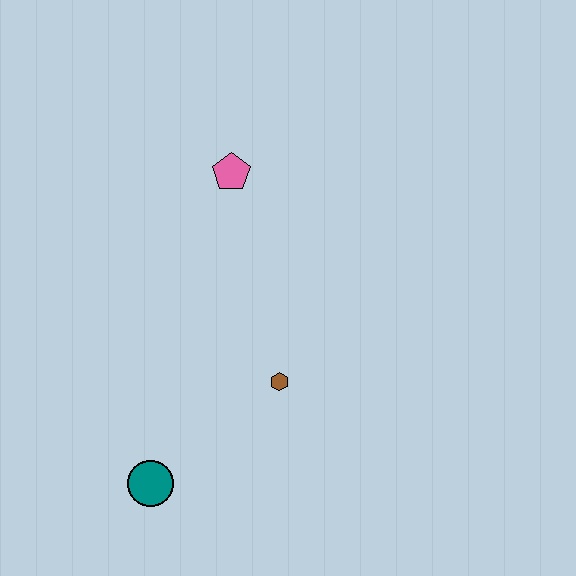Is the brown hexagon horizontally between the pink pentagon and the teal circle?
No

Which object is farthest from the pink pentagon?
The teal circle is farthest from the pink pentagon.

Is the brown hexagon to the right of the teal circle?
Yes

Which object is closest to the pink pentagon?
The brown hexagon is closest to the pink pentagon.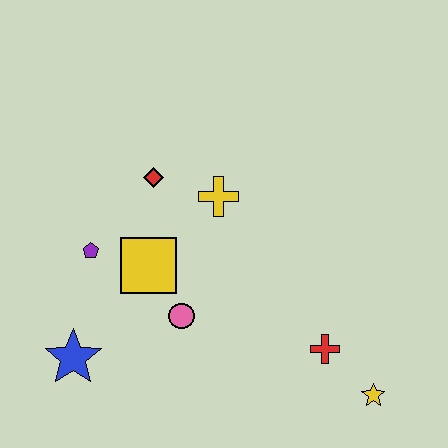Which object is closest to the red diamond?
The yellow cross is closest to the red diamond.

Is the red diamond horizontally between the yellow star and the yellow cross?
No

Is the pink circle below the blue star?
No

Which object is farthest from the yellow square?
The yellow star is farthest from the yellow square.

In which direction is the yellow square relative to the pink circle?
The yellow square is above the pink circle.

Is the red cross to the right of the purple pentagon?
Yes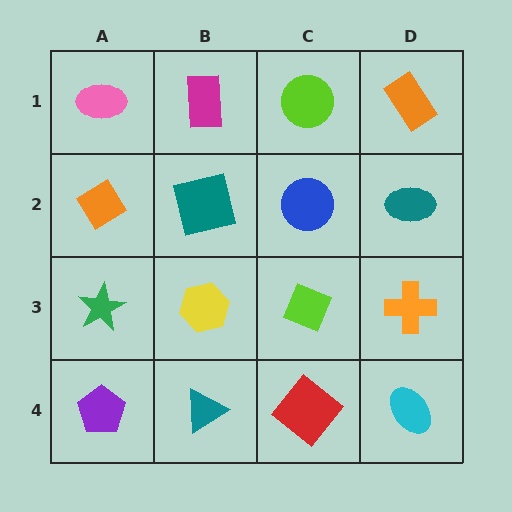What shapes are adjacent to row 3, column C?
A blue circle (row 2, column C), a red diamond (row 4, column C), a yellow hexagon (row 3, column B), an orange cross (row 3, column D).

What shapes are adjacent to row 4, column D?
An orange cross (row 3, column D), a red diamond (row 4, column C).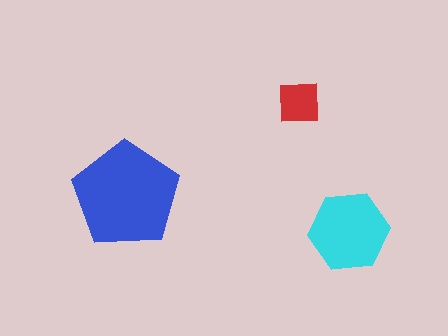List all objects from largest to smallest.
The blue pentagon, the cyan hexagon, the red square.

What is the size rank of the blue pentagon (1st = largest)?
1st.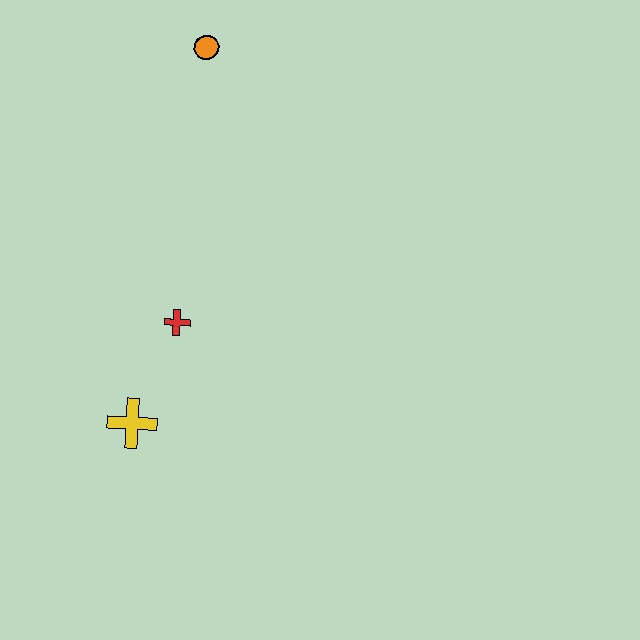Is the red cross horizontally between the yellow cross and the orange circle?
Yes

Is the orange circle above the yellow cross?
Yes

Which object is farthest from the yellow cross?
The orange circle is farthest from the yellow cross.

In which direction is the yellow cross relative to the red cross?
The yellow cross is below the red cross.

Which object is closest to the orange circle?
The red cross is closest to the orange circle.